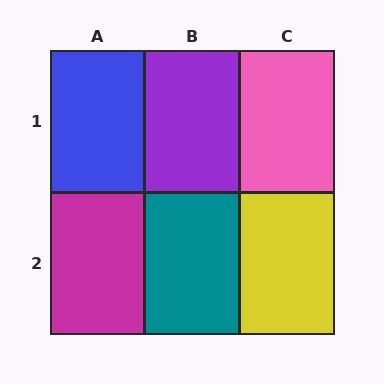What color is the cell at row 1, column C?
Pink.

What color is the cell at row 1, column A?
Blue.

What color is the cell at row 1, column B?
Purple.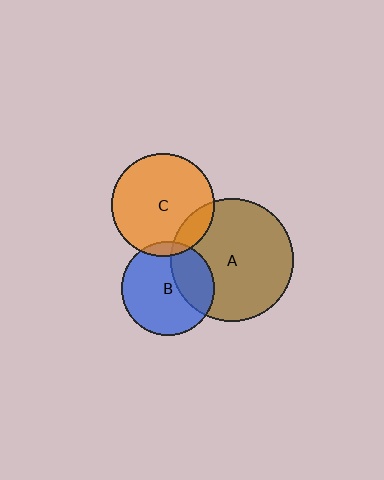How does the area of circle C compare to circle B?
Approximately 1.2 times.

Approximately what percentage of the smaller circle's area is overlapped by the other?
Approximately 30%.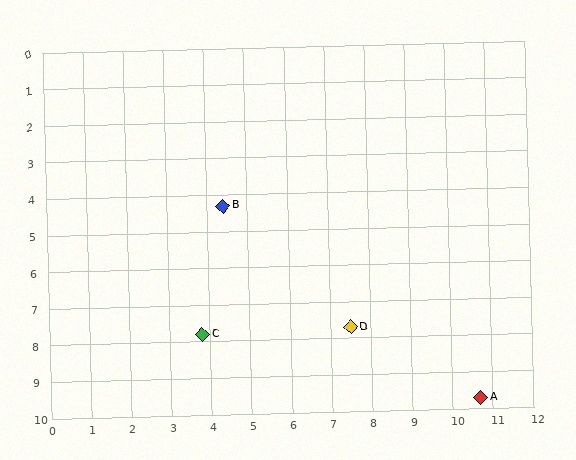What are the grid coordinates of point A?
Point A is at approximately (10.7, 9.7).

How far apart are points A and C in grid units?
Points A and C are about 7.2 grid units apart.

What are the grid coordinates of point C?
Point C is at approximately (3.8, 7.8).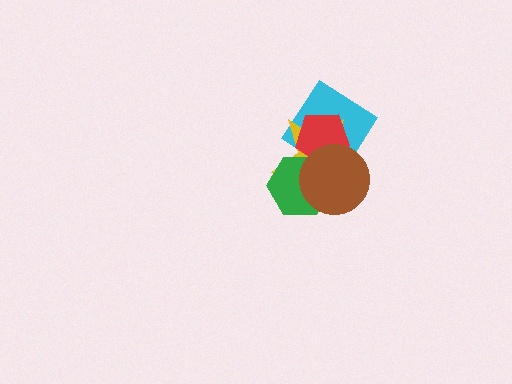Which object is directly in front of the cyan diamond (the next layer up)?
The yellow star is directly in front of the cyan diamond.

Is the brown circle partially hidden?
No, no other shape covers it.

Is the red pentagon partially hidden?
Yes, it is partially covered by another shape.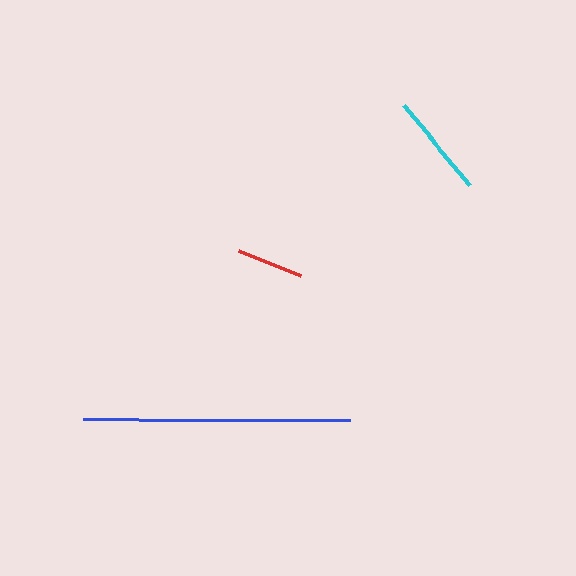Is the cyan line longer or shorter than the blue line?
The blue line is longer than the cyan line.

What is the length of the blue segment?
The blue segment is approximately 267 pixels long.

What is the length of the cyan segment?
The cyan segment is approximately 104 pixels long.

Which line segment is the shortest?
The red line is the shortest at approximately 67 pixels.